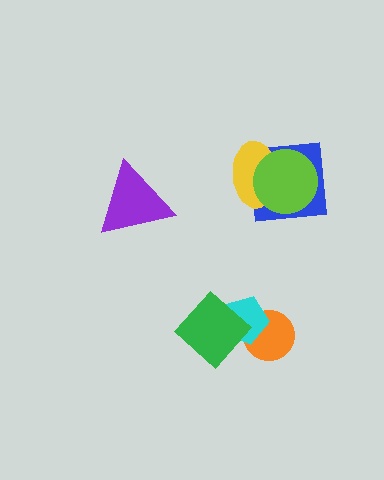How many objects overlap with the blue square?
2 objects overlap with the blue square.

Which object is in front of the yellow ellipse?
The lime circle is in front of the yellow ellipse.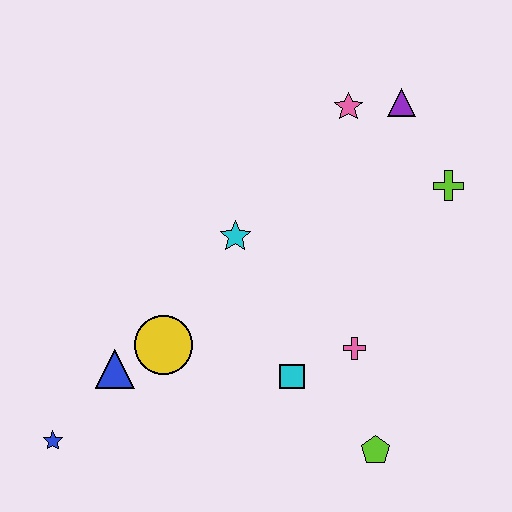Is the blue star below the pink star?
Yes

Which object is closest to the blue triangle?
The yellow circle is closest to the blue triangle.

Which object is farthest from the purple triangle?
The blue star is farthest from the purple triangle.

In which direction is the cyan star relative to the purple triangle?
The cyan star is to the left of the purple triangle.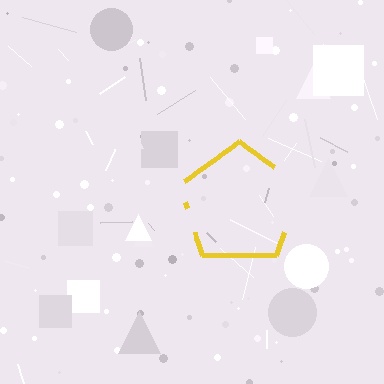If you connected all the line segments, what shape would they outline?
They would outline a pentagon.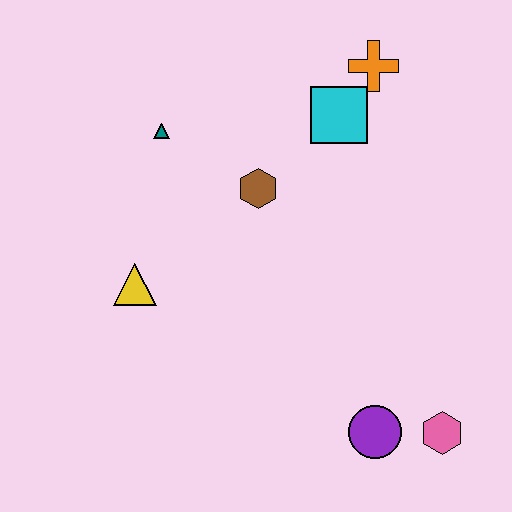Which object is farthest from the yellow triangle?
The pink hexagon is farthest from the yellow triangle.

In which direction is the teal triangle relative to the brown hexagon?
The teal triangle is to the left of the brown hexagon.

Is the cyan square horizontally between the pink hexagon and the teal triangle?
Yes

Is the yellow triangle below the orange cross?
Yes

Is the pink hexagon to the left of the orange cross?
No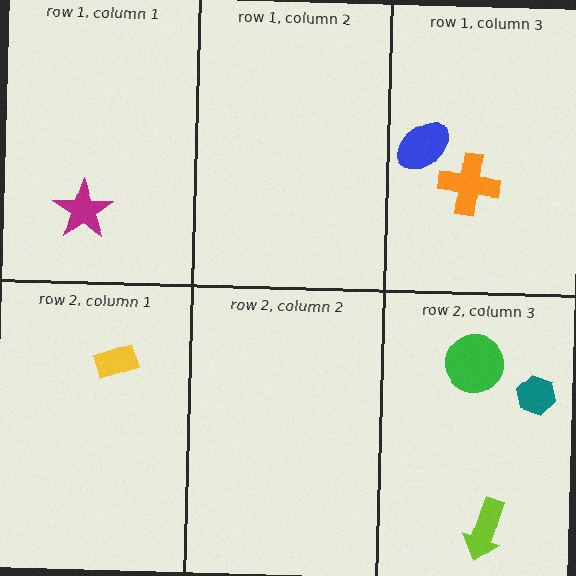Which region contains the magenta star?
The row 1, column 1 region.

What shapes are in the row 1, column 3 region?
The blue ellipse, the orange cross.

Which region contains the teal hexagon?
The row 2, column 3 region.